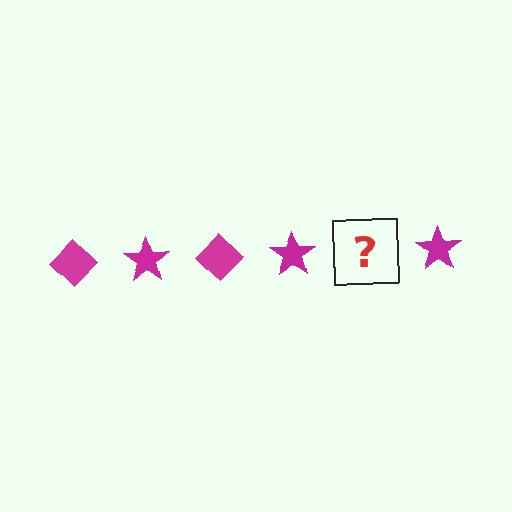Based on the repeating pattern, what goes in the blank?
The blank should be a magenta diamond.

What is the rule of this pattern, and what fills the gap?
The rule is that the pattern cycles through diamond, star shapes in magenta. The gap should be filled with a magenta diamond.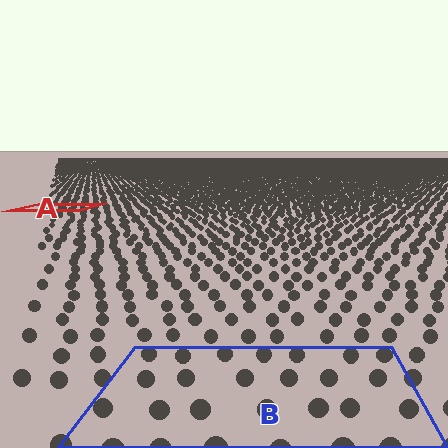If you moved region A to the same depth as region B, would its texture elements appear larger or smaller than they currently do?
They would appear larger. At a closer depth, the same texture elements are projected at a bigger on-screen size.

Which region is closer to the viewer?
Region B is closer. The texture elements there are larger and more spread out.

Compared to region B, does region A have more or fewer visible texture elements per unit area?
Region A has more texture elements per unit area — they are packed more densely because it is farther away.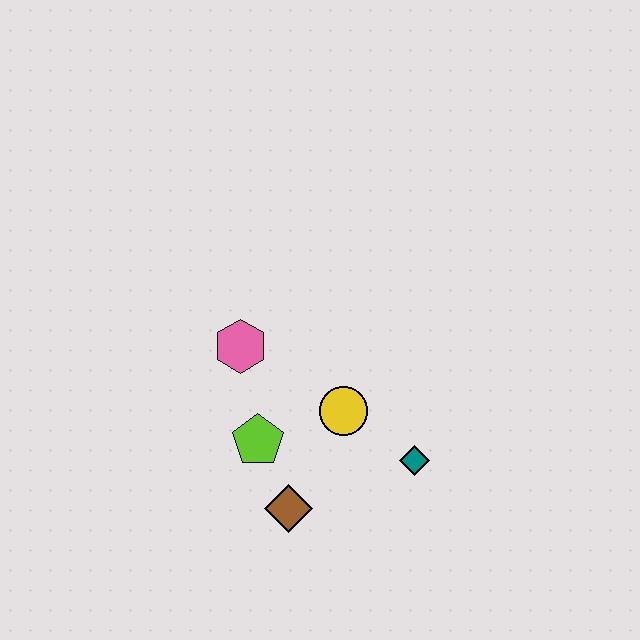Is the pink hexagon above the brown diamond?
Yes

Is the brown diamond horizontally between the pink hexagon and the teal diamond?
Yes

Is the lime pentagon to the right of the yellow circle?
No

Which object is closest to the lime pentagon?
The brown diamond is closest to the lime pentagon.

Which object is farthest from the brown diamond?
The pink hexagon is farthest from the brown diamond.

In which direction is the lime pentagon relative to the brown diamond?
The lime pentagon is above the brown diamond.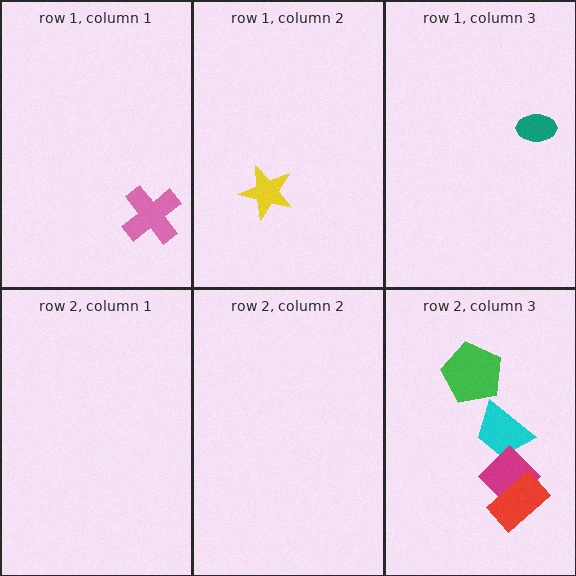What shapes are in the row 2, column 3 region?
The cyan trapezoid, the green pentagon, the magenta diamond, the red rectangle.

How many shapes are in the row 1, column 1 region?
1.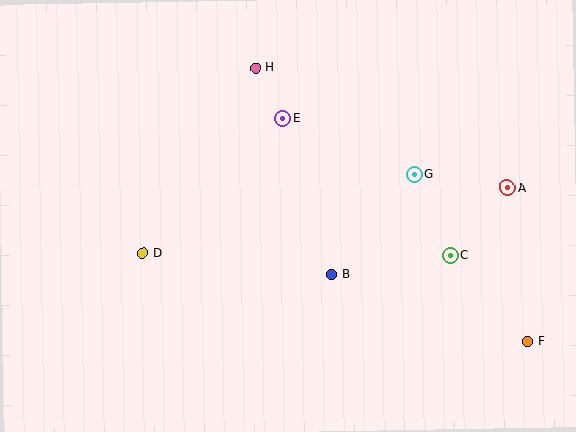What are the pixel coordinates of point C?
Point C is at (450, 255).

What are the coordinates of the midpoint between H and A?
The midpoint between H and A is at (381, 128).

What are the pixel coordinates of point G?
Point G is at (414, 174).